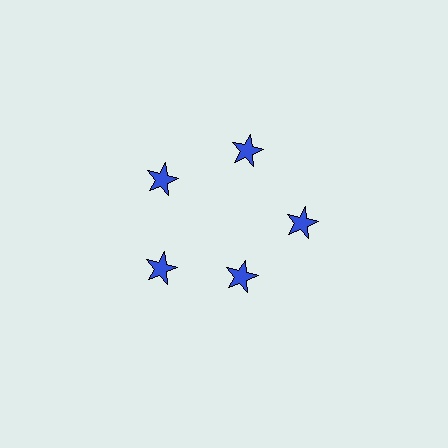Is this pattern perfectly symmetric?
No. The 5 blue stars are arranged in a ring, but one element near the 5 o'clock position is pulled inward toward the center, breaking the 5-fold rotational symmetry.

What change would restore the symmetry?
The symmetry would be restored by moving it outward, back onto the ring so that all 5 stars sit at equal angles and equal distance from the center.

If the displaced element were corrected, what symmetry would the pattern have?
It would have 5-fold rotational symmetry — the pattern would map onto itself every 72 degrees.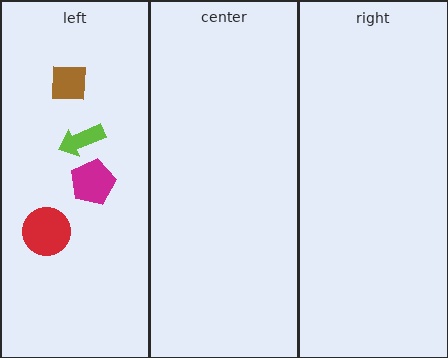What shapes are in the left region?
The magenta pentagon, the red circle, the brown square, the lime arrow.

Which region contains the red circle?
The left region.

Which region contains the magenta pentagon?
The left region.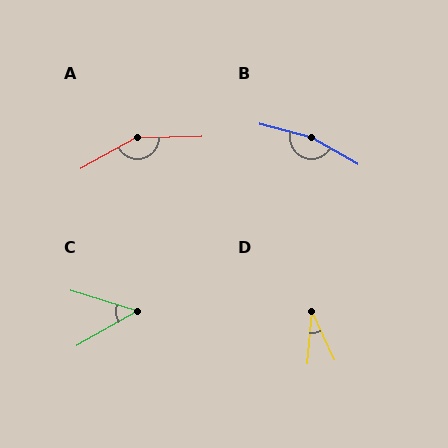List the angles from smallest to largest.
D (30°), C (47°), A (152°), B (165°).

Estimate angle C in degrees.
Approximately 47 degrees.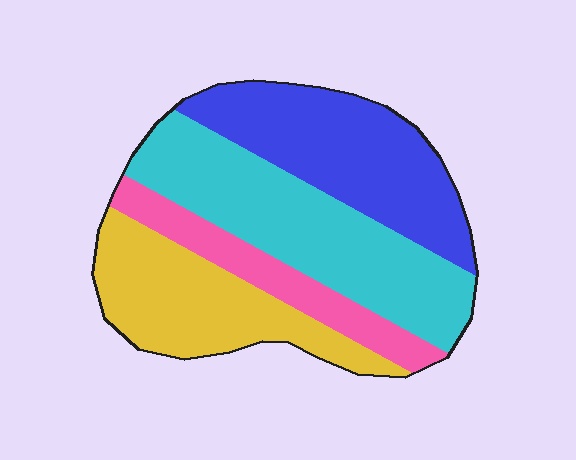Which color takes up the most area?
Cyan, at roughly 35%.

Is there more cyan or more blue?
Cyan.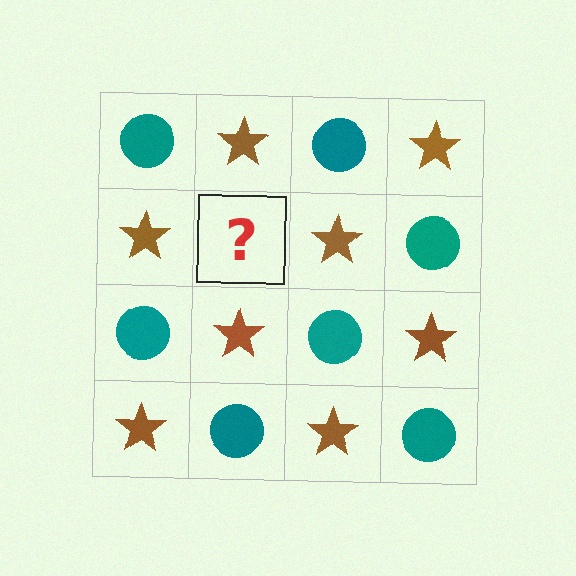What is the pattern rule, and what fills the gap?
The rule is that it alternates teal circle and brown star in a checkerboard pattern. The gap should be filled with a teal circle.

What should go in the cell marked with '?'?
The missing cell should contain a teal circle.